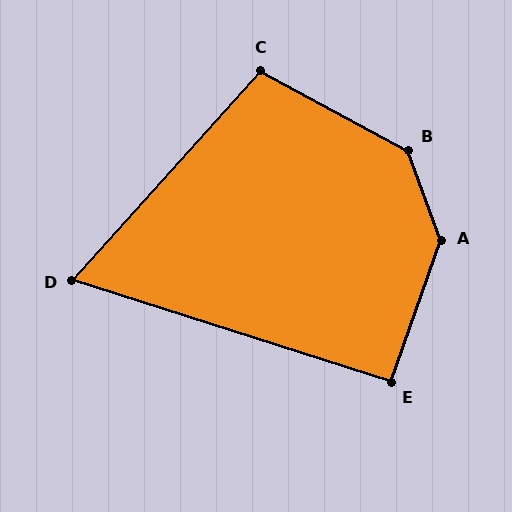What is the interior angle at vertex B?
Approximately 138 degrees (obtuse).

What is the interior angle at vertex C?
Approximately 104 degrees (obtuse).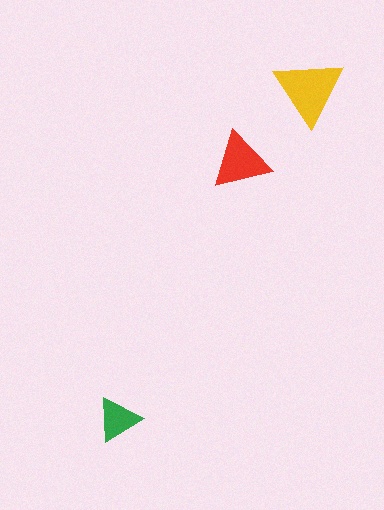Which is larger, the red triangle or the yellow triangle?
The yellow one.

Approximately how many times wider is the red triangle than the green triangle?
About 1.5 times wider.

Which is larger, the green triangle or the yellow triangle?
The yellow one.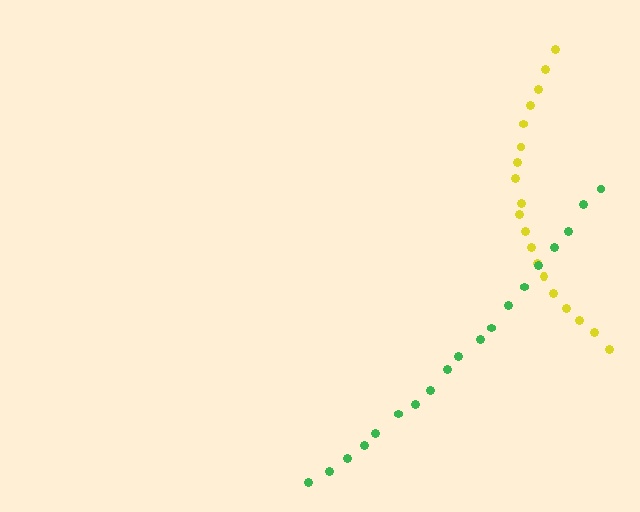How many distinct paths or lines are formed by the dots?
There are 2 distinct paths.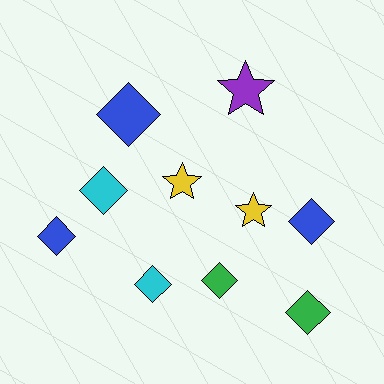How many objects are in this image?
There are 10 objects.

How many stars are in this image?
There are 3 stars.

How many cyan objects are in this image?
There are 2 cyan objects.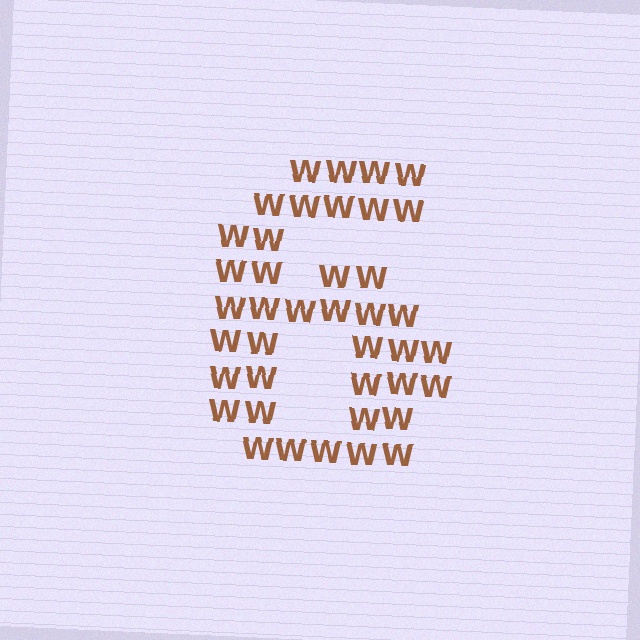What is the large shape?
The large shape is the digit 6.